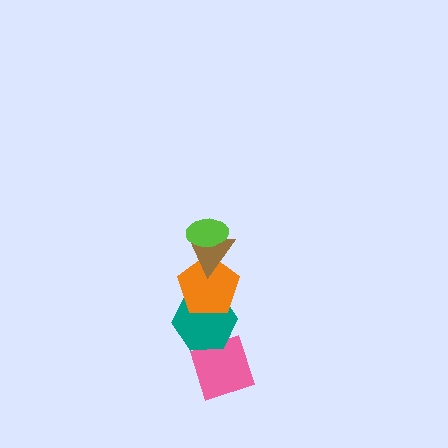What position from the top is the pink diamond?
The pink diamond is 5th from the top.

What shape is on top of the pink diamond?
The teal hexagon is on top of the pink diamond.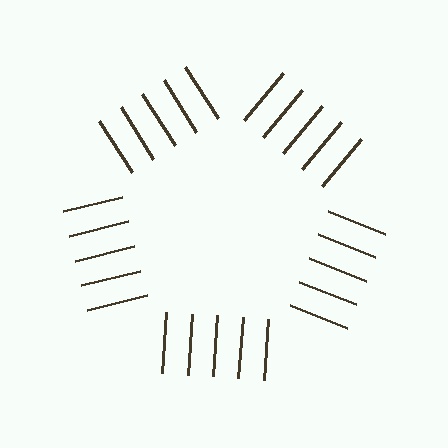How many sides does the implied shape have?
5 sides — the line-ends trace a pentagon.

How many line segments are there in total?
25 — 5 along each of the 5 edges.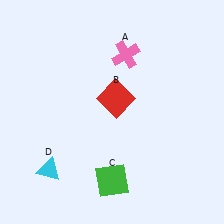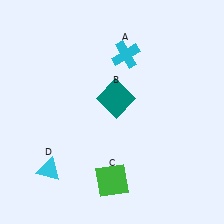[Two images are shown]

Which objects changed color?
A changed from pink to cyan. B changed from red to teal.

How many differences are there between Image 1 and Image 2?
There are 2 differences between the two images.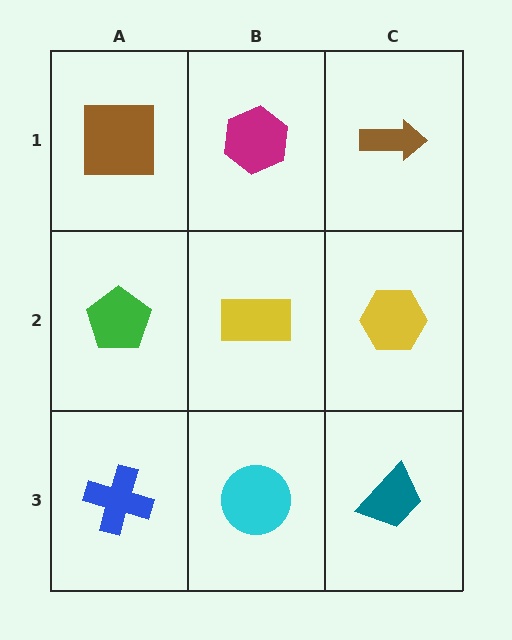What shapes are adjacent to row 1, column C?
A yellow hexagon (row 2, column C), a magenta hexagon (row 1, column B).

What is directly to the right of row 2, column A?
A yellow rectangle.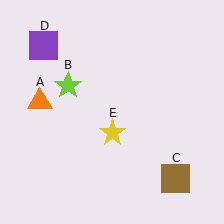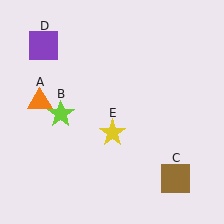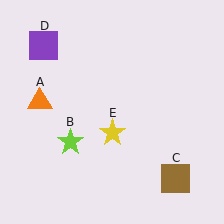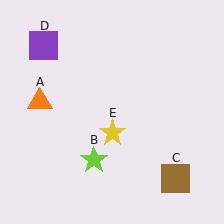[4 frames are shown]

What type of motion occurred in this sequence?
The lime star (object B) rotated counterclockwise around the center of the scene.